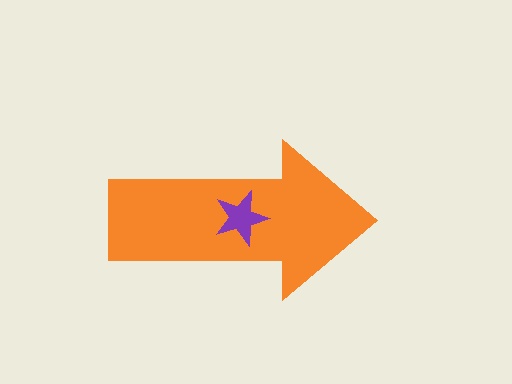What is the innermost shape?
The purple star.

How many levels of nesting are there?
2.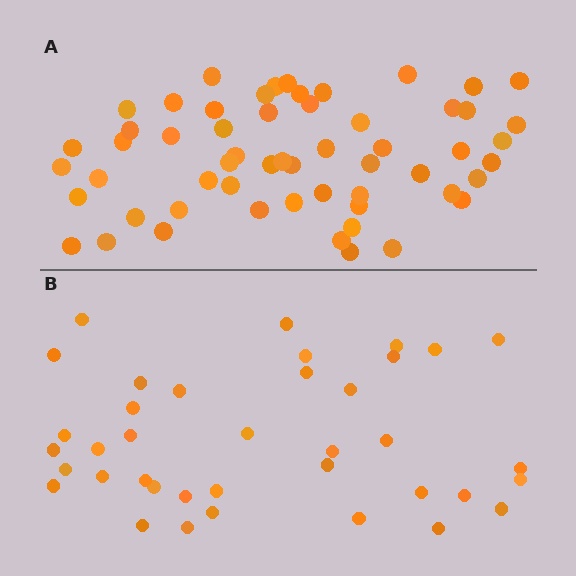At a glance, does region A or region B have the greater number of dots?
Region A (the top region) has more dots.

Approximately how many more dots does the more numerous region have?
Region A has approximately 20 more dots than region B.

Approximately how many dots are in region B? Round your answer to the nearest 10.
About 40 dots. (The exact count is 38, which rounds to 40.)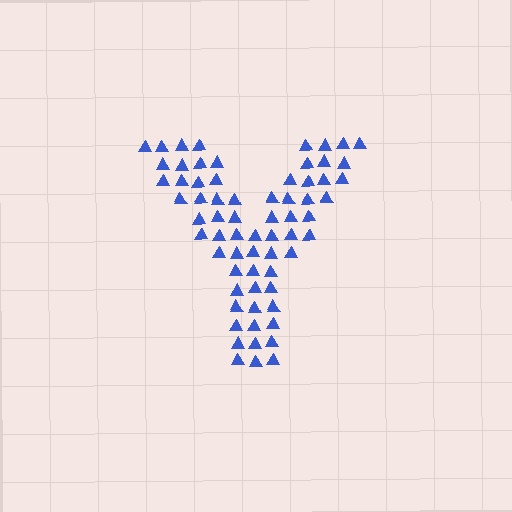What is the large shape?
The large shape is the letter Y.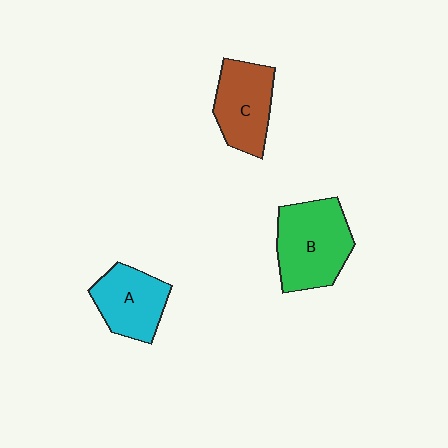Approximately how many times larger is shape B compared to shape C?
Approximately 1.3 times.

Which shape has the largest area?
Shape B (green).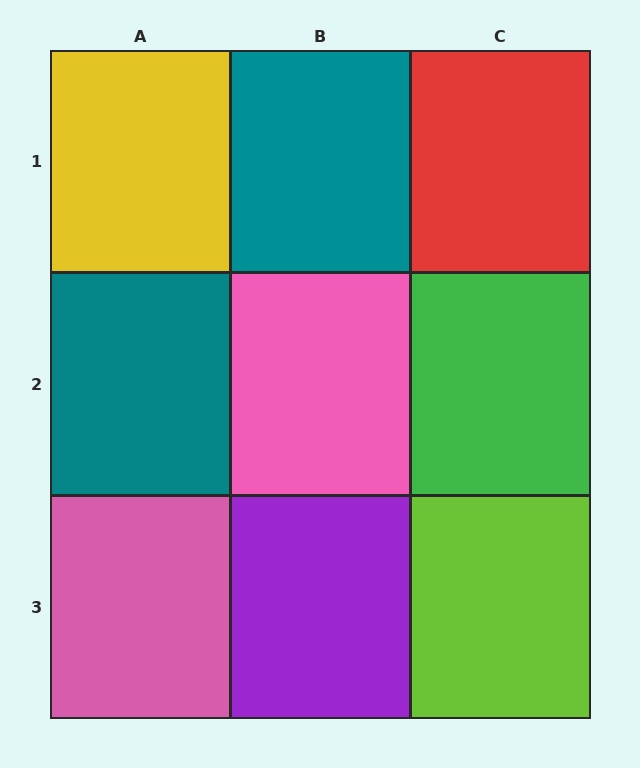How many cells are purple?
1 cell is purple.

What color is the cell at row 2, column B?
Pink.